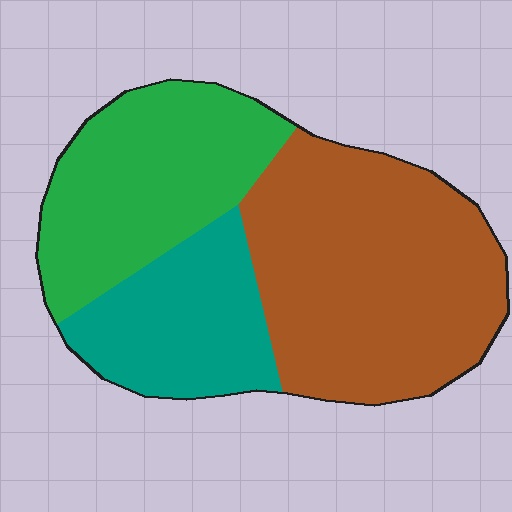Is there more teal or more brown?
Brown.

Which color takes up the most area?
Brown, at roughly 45%.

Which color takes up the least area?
Teal, at roughly 20%.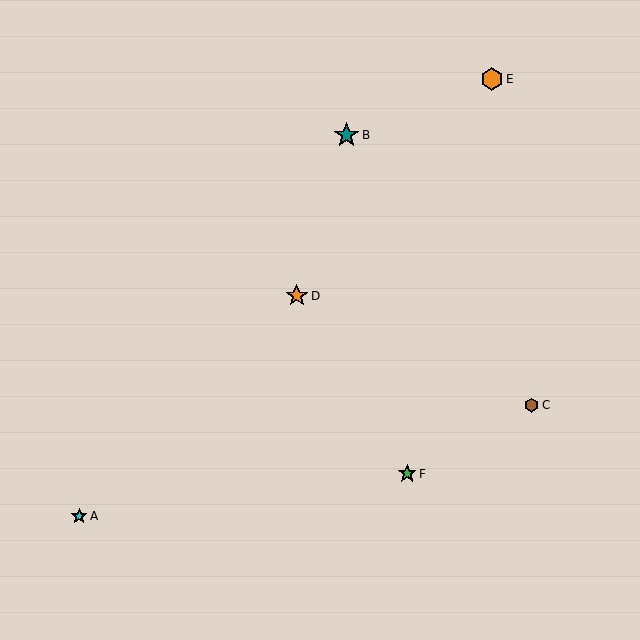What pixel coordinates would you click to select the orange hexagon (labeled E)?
Click at (492, 79) to select the orange hexagon E.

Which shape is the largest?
The teal star (labeled B) is the largest.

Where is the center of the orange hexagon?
The center of the orange hexagon is at (492, 79).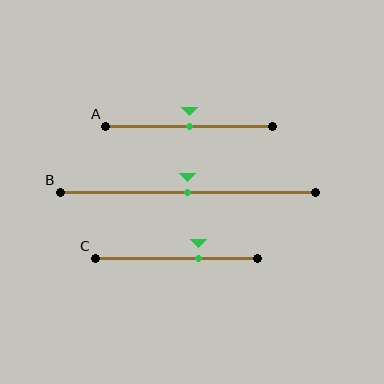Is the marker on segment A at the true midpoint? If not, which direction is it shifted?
Yes, the marker on segment A is at the true midpoint.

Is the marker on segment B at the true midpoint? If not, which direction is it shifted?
Yes, the marker on segment B is at the true midpoint.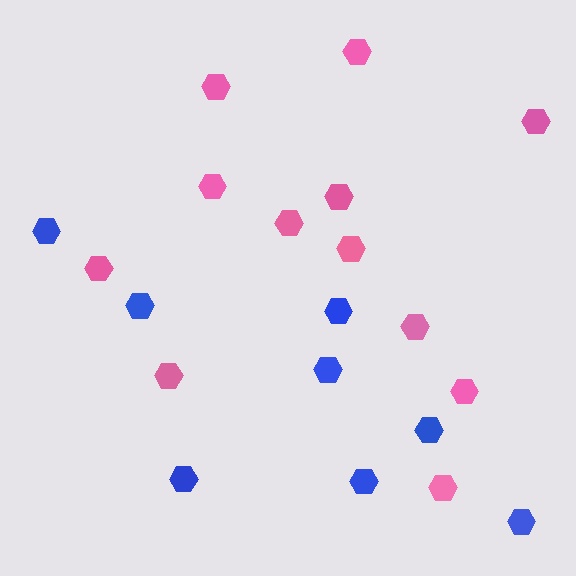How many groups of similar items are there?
There are 2 groups: one group of blue hexagons (8) and one group of pink hexagons (12).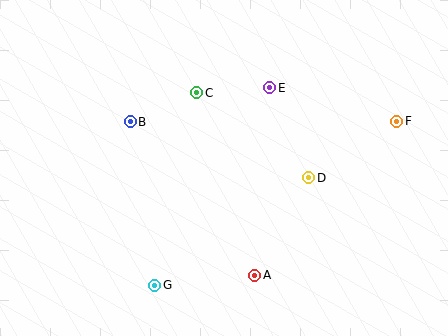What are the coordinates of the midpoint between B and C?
The midpoint between B and C is at (163, 107).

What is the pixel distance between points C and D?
The distance between C and D is 141 pixels.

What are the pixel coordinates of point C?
Point C is at (197, 93).